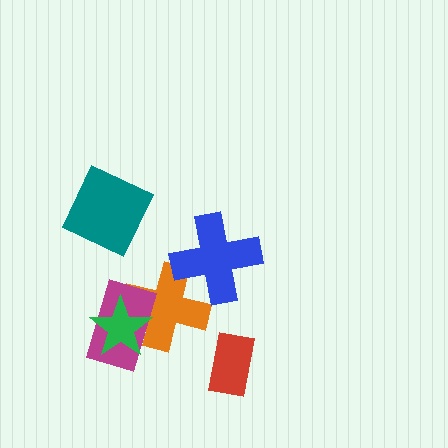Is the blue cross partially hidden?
No, no other shape covers it.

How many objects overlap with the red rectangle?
0 objects overlap with the red rectangle.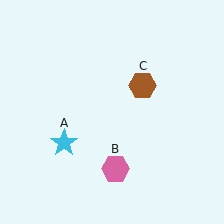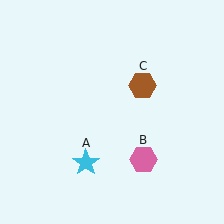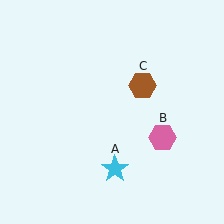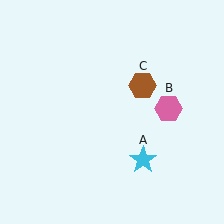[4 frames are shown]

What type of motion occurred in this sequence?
The cyan star (object A), pink hexagon (object B) rotated counterclockwise around the center of the scene.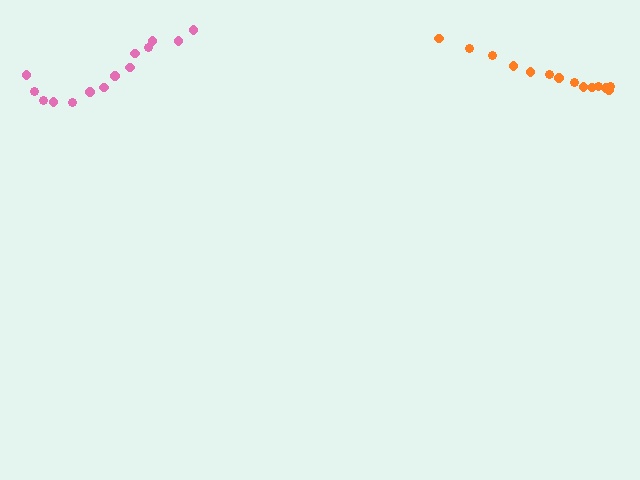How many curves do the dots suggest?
There are 2 distinct paths.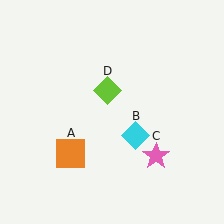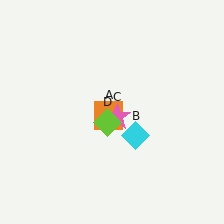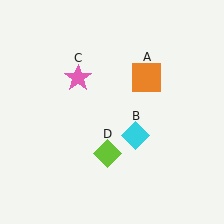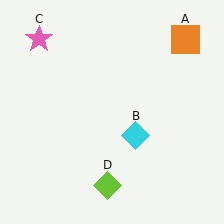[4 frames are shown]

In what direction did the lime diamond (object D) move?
The lime diamond (object D) moved down.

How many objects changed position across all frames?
3 objects changed position: orange square (object A), pink star (object C), lime diamond (object D).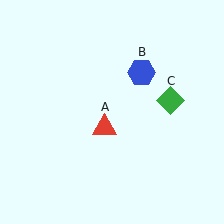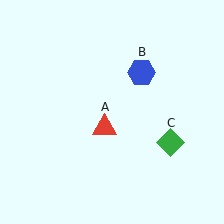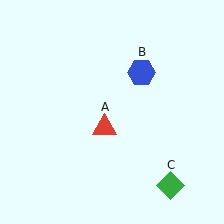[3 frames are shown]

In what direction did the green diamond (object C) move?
The green diamond (object C) moved down.